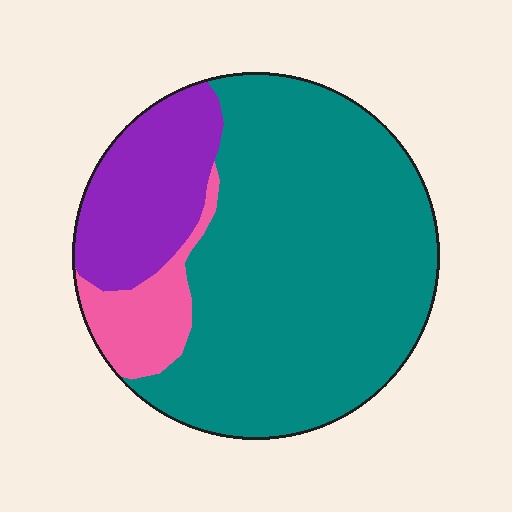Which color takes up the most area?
Teal, at roughly 70%.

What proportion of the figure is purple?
Purple covers about 20% of the figure.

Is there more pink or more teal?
Teal.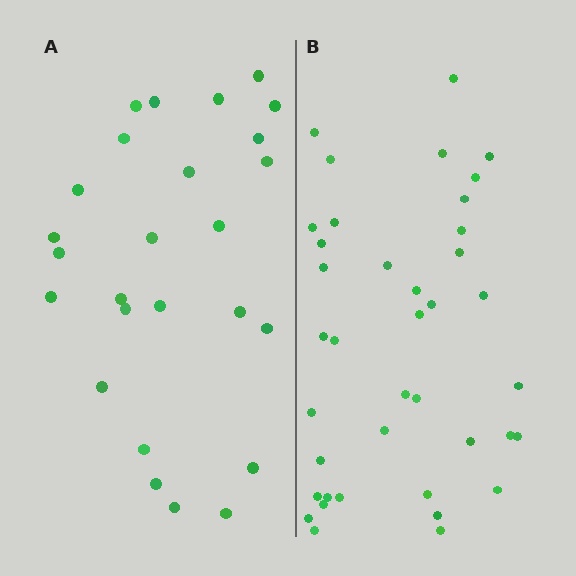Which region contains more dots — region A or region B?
Region B (the right region) has more dots.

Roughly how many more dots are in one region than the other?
Region B has approximately 15 more dots than region A.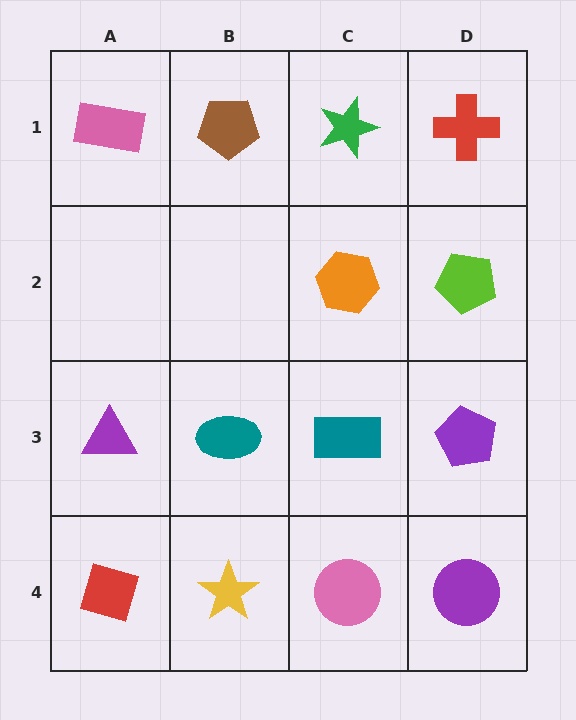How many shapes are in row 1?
4 shapes.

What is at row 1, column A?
A pink rectangle.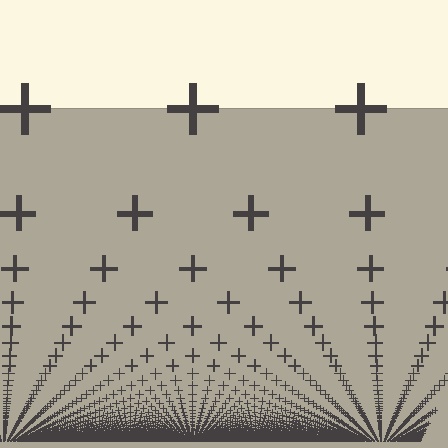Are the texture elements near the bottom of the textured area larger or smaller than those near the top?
Smaller. The gradient is inverted — elements near the bottom are smaller and denser.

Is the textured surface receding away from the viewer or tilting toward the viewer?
The surface appears to tilt toward the viewer. Texture elements get larger and sparser toward the top.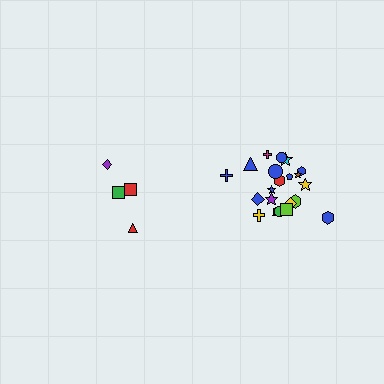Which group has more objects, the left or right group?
The right group.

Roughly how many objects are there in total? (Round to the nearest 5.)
Roughly 25 objects in total.